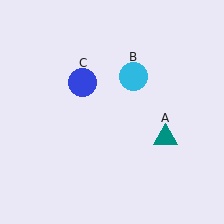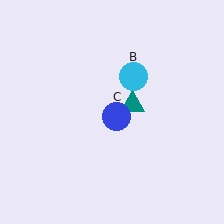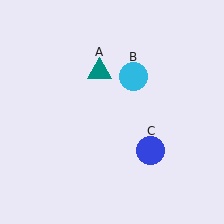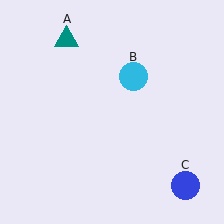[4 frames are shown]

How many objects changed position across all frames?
2 objects changed position: teal triangle (object A), blue circle (object C).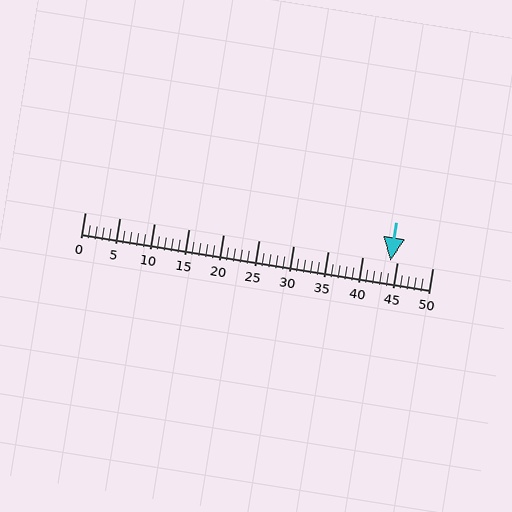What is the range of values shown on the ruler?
The ruler shows values from 0 to 50.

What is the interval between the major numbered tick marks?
The major tick marks are spaced 5 units apart.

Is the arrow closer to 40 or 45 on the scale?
The arrow is closer to 45.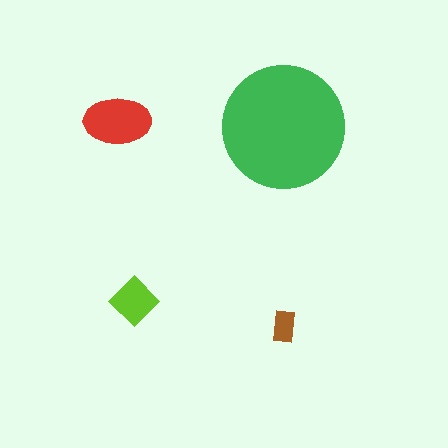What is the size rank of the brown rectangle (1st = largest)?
4th.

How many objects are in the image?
There are 4 objects in the image.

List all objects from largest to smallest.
The green circle, the red ellipse, the lime diamond, the brown rectangle.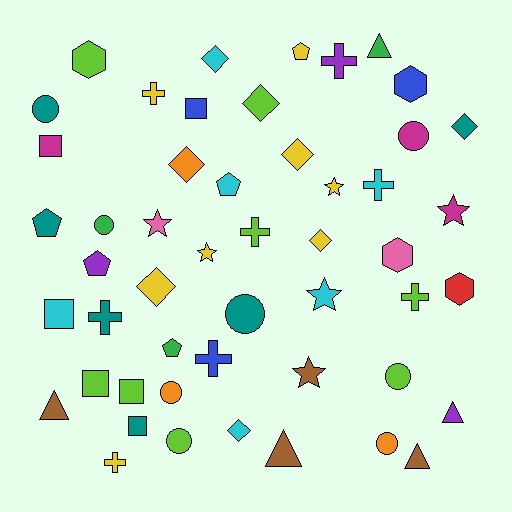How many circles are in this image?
There are 8 circles.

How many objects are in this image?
There are 50 objects.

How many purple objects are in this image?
There are 3 purple objects.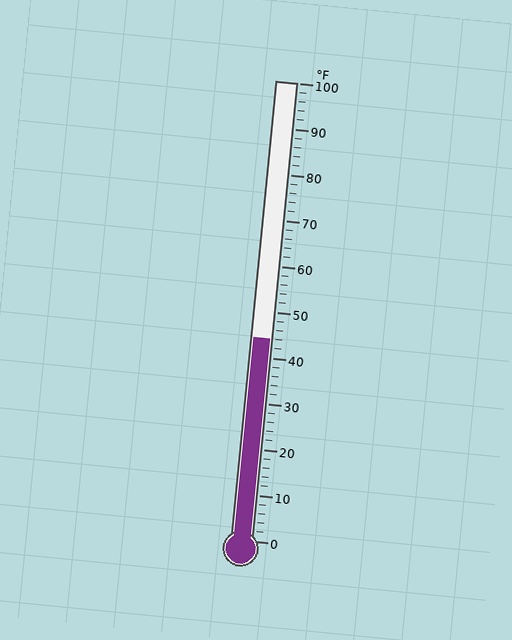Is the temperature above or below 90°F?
The temperature is below 90°F.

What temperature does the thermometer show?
The thermometer shows approximately 44°F.